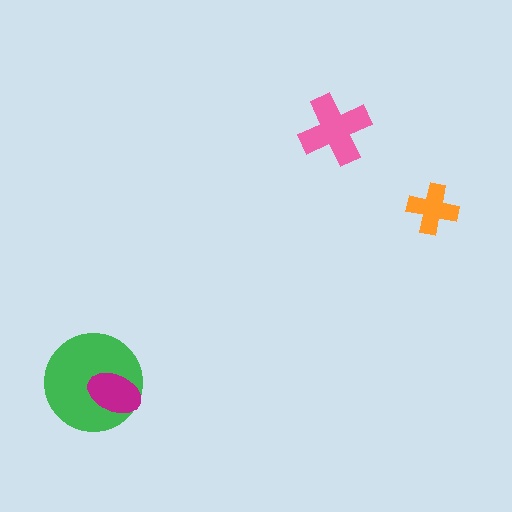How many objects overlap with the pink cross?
0 objects overlap with the pink cross.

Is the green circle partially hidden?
Yes, it is partially covered by another shape.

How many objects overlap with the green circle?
1 object overlaps with the green circle.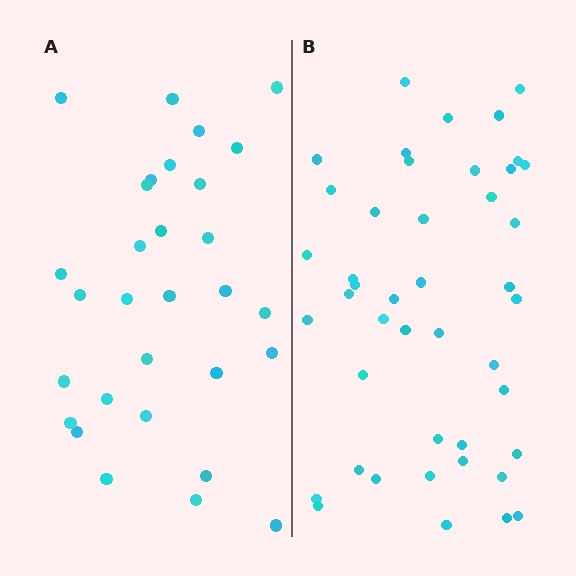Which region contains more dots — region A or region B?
Region B (the right region) has more dots.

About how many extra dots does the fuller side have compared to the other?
Region B has approximately 15 more dots than region A.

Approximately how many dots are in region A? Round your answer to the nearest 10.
About 30 dots.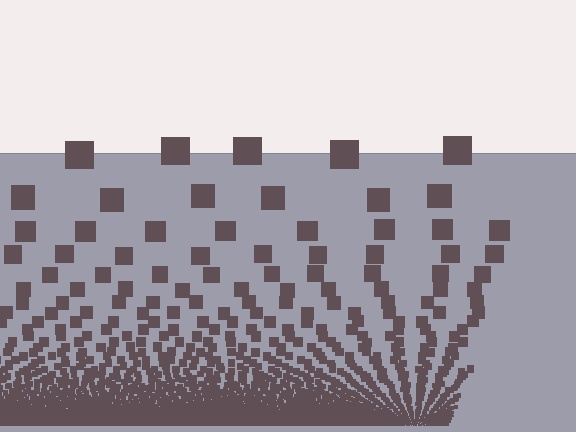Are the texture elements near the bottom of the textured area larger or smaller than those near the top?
Smaller. The gradient is inverted — elements near the bottom are smaller and denser.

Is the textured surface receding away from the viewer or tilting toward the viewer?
The surface appears to tilt toward the viewer. Texture elements get larger and sparser toward the top.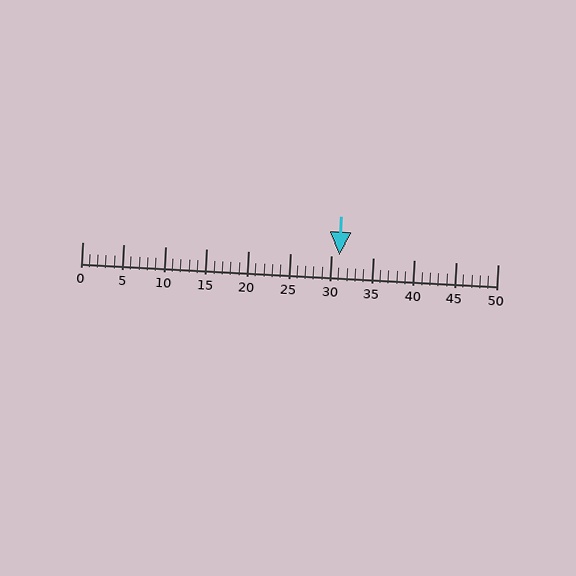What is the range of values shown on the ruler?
The ruler shows values from 0 to 50.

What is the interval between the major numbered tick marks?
The major tick marks are spaced 5 units apart.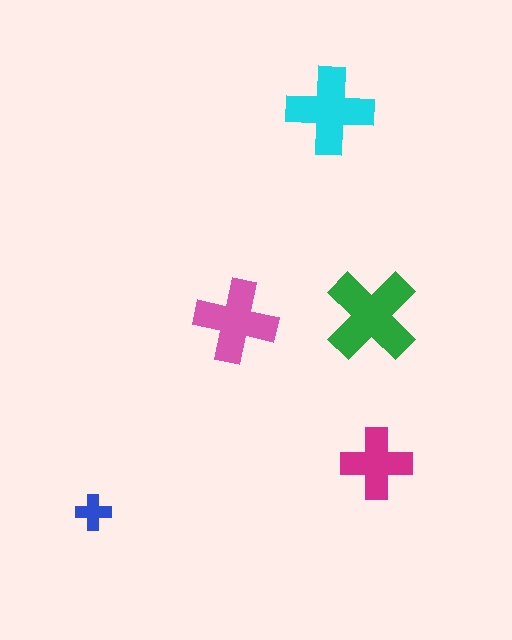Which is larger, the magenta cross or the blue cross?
The magenta one.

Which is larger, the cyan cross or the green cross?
The green one.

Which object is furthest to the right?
The magenta cross is rightmost.